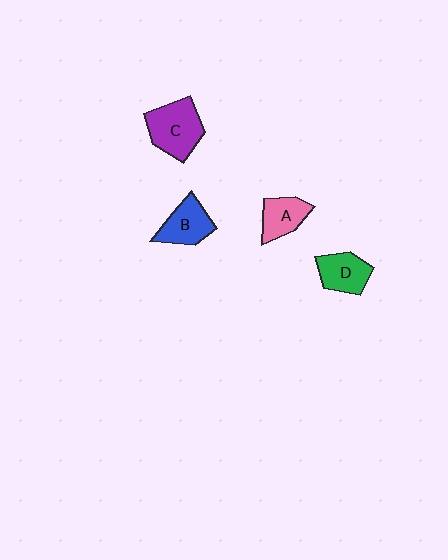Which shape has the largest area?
Shape C (purple).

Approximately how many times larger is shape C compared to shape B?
Approximately 1.4 times.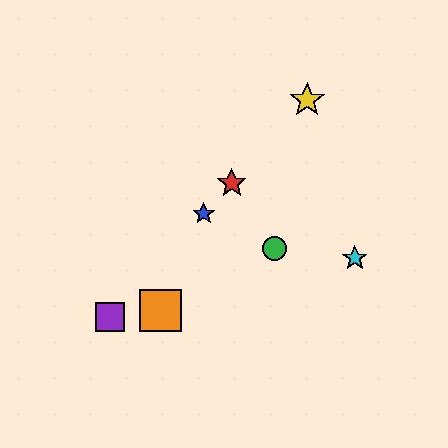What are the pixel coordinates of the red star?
The red star is at (232, 183).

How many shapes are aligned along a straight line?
4 shapes (the red star, the blue star, the yellow star, the purple square) are aligned along a straight line.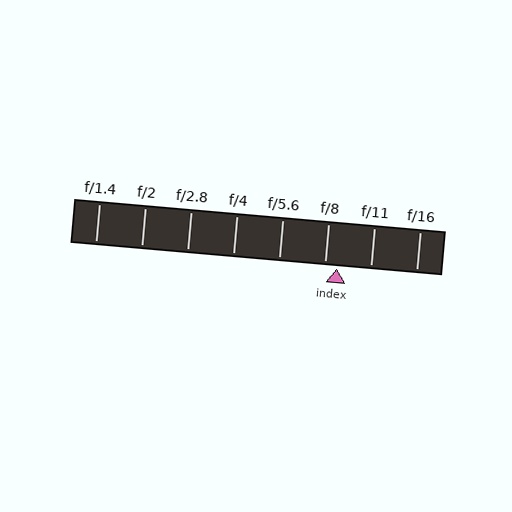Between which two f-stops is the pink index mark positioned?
The index mark is between f/8 and f/11.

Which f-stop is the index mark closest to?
The index mark is closest to f/8.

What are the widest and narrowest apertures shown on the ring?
The widest aperture shown is f/1.4 and the narrowest is f/16.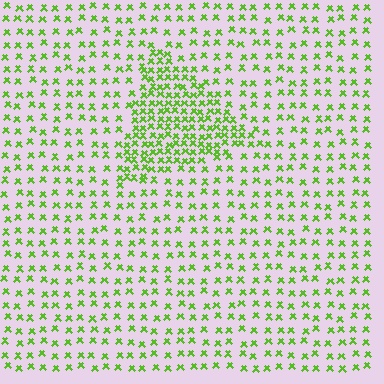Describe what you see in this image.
The image contains small lime elements arranged at two different densities. A triangle-shaped region is visible where the elements are more densely packed than the surrounding area.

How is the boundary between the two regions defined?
The boundary is defined by a change in element density (approximately 2.3x ratio). All elements are the same color, size, and shape.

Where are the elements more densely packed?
The elements are more densely packed inside the triangle boundary.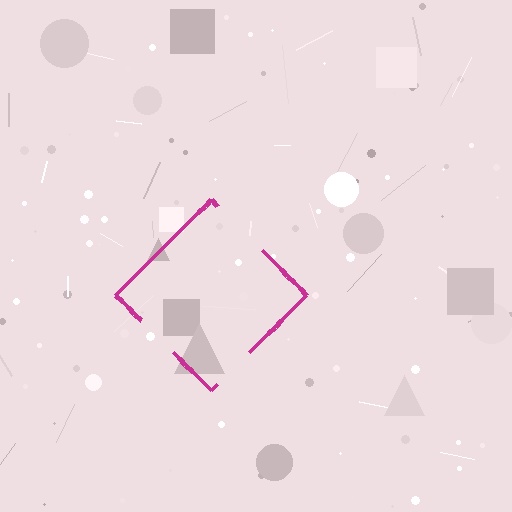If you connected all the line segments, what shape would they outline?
They would outline a diamond.